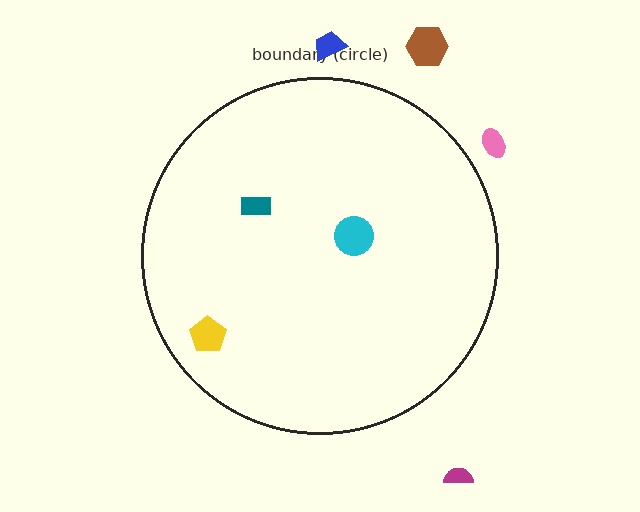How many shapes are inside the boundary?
3 inside, 4 outside.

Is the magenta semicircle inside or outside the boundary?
Outside.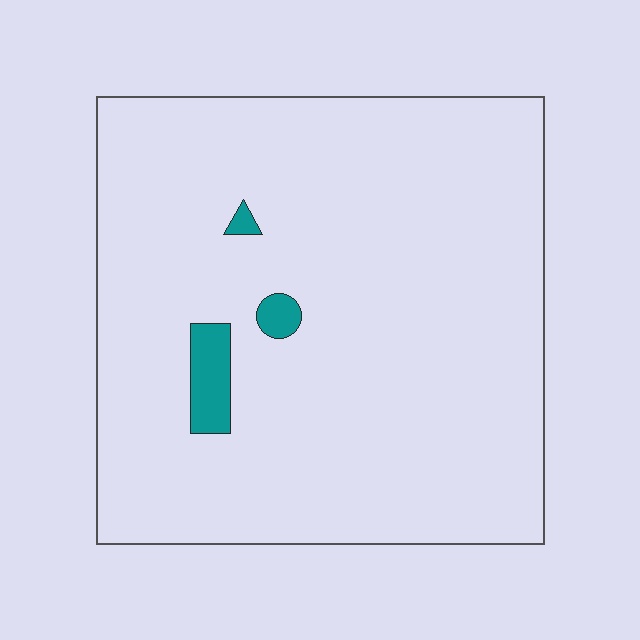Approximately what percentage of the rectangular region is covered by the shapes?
Approximately 5%.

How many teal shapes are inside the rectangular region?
3.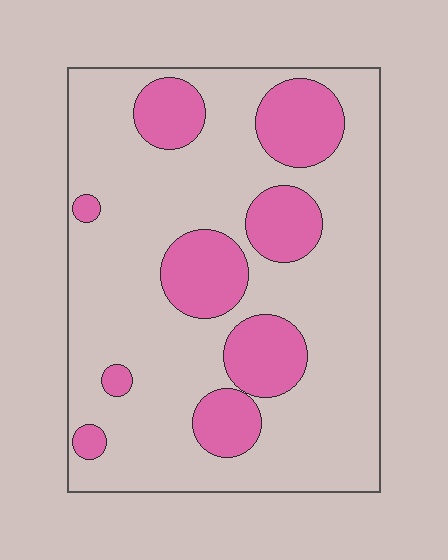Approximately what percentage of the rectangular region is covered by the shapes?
Approximately 25%.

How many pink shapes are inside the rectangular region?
9.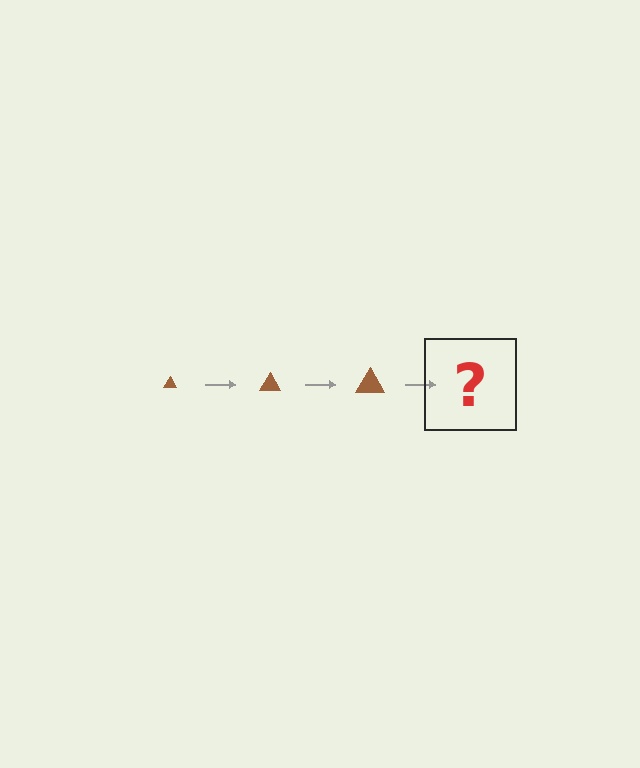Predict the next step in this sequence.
The next step is a brown triangle, larger than the previous one.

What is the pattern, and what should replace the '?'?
The pattern is that the triangle gets progressively larger each step. The '?' should be a brown triangle, larger than the previous one.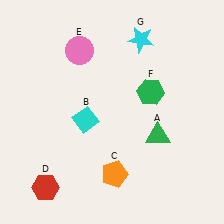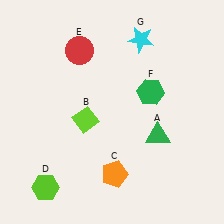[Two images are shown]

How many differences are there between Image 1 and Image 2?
There are 3 differences between the two images.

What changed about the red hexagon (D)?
In Image 1, D is red. In Image 2, it changed to lime.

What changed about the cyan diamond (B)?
In Image 1, B is cyan. In Image 2, it changed to lime.